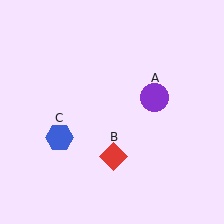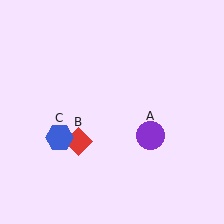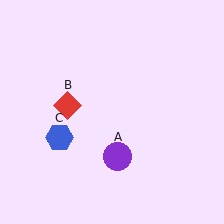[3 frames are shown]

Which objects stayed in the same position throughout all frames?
Blue hexagon (object C) remained stationary.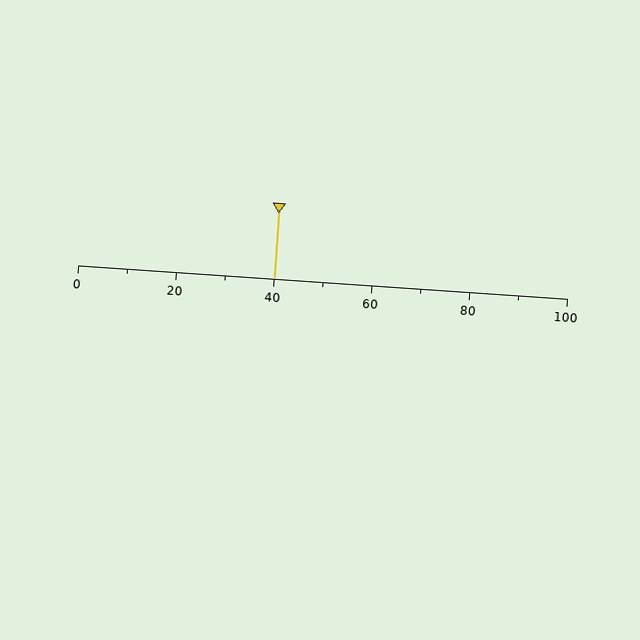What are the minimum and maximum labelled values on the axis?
The axis runs from 0 to 100.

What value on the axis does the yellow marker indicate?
The marker indicates approximately 40.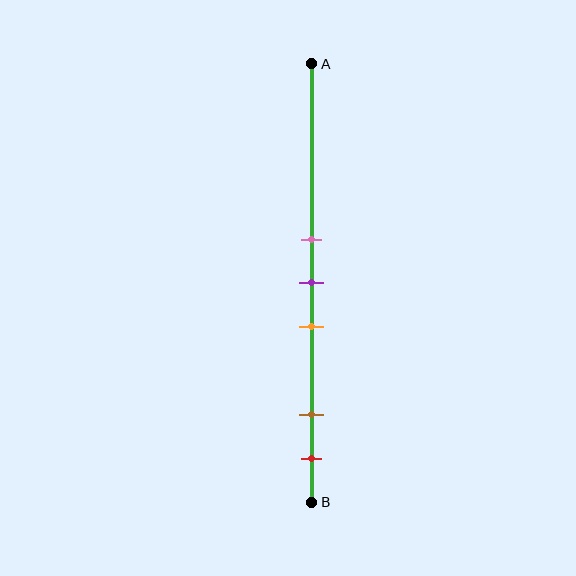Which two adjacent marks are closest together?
The pink and purple marks are the closest adjacent pair.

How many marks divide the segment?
There are 5 marks dividing the segment.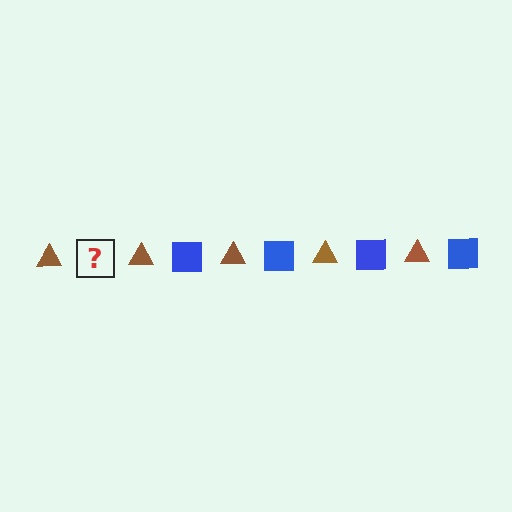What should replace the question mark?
The question mark should be replaced with a blue square.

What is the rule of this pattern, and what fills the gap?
The rule is that the pattern alternates between brown triangle and blue square. The gap should be filled with a blue square.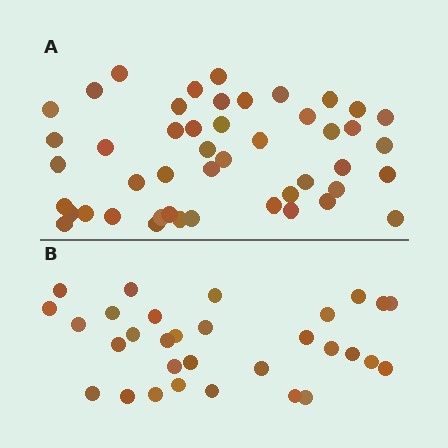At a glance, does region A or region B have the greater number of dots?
Region A (the top region) has more dots.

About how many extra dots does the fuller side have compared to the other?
Region A has approximately 15 more dots than region B.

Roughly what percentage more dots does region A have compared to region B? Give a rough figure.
About 50% more.